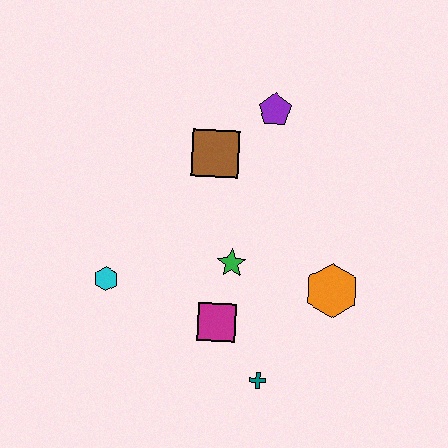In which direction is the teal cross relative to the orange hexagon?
The teal cross is below the orange hexagon.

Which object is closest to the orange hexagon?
The green star is closest to the orange hexagon.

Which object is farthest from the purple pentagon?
The teal cross is farthest from the purple pentagon.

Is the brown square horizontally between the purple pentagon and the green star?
No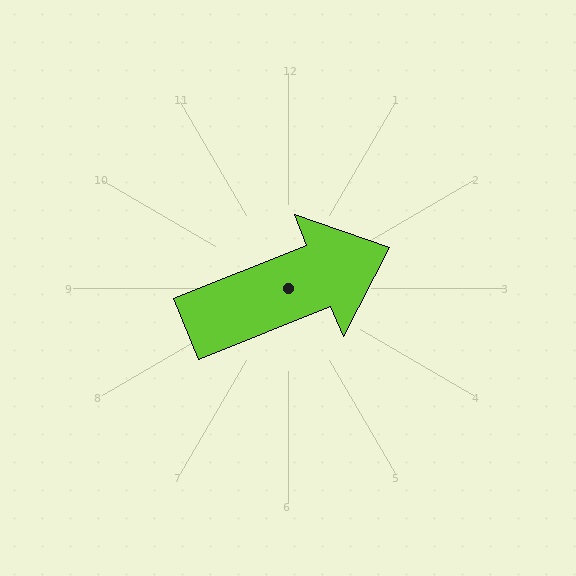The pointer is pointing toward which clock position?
Roughly 2 o'clock.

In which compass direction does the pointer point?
East.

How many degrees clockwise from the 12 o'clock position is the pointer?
Approximately 68 degrees.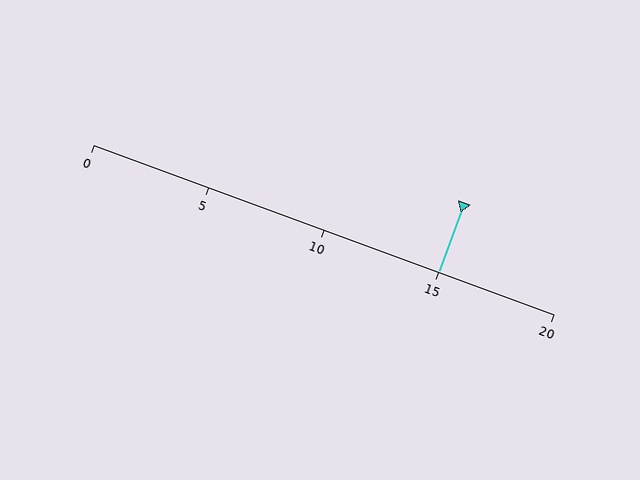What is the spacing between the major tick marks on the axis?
The major ticks are spaced 5 apart.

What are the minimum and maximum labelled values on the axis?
The axis runs from 0 to 20.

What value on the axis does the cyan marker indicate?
The marker indicates approximately 15.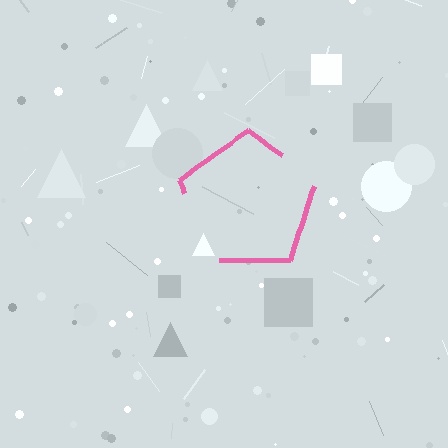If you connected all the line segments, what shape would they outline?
They would outline a pentagon.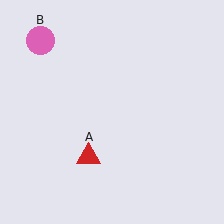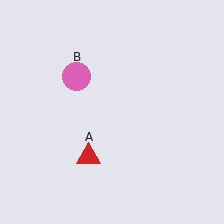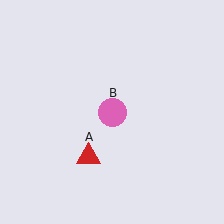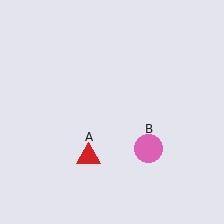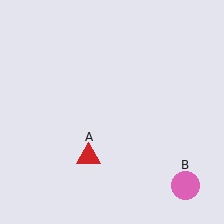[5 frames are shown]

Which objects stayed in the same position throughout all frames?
Red triangle (object A) remained stationary.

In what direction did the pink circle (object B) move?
The pink circle (object B) moved down and to the right.